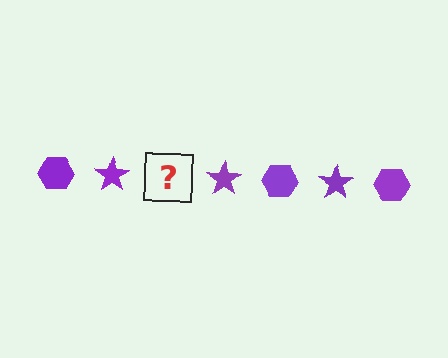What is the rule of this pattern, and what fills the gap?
The rule is that the pattern cycles through hexagon, star shapes in purple. The gap should be filled with a purple hexagon.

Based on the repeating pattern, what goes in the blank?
The blank should be a purple hexagon.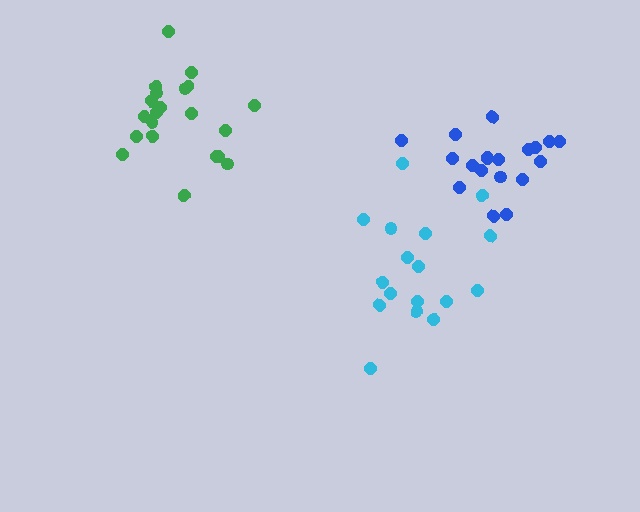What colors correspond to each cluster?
The clusters are colored: blue, green, cyan.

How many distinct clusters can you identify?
There are 3 distinct clusters.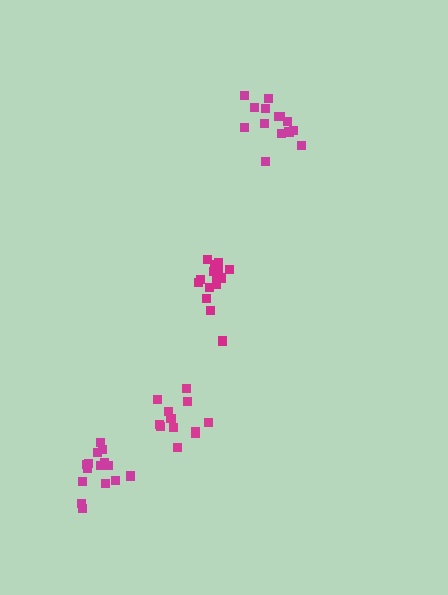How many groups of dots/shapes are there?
There are 4 groups.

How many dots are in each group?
Group 1: 12 dots, Group 2: 15 dots, Group 3: 17 dots, Group 4: 15 dots (59 total).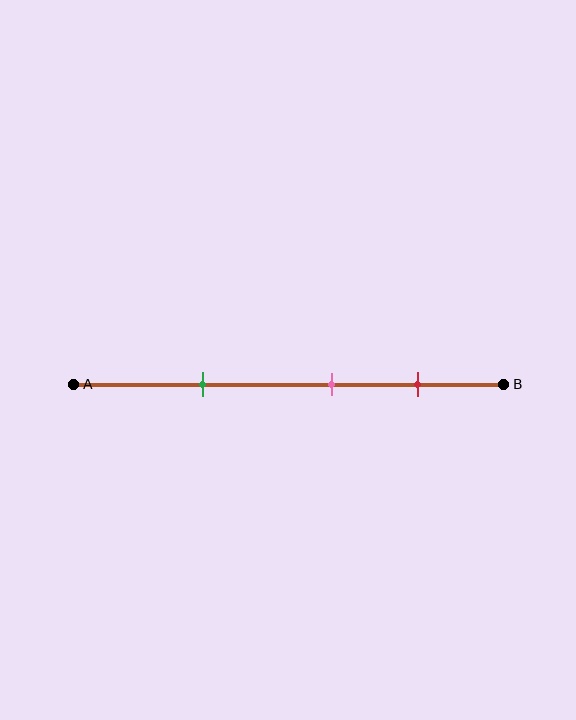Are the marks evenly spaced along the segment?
Yes, the marks are approximately evenly spaced.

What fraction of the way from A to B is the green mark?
The green mark is approximately 30% (0.3) of the way from A to B.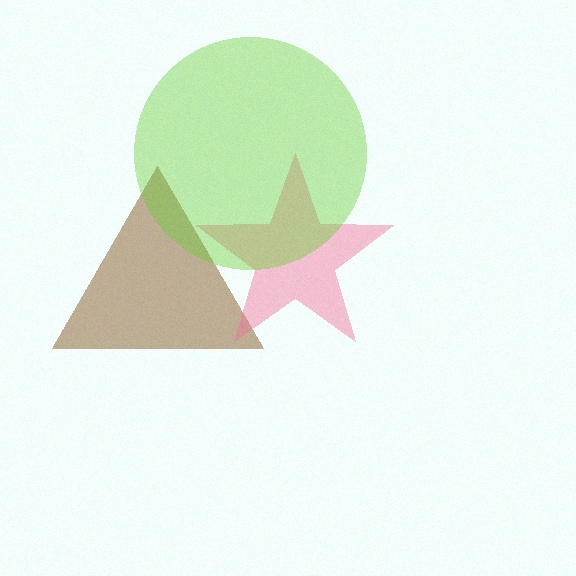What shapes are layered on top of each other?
The layered shapes are: a brown triangle, a pink star, a lime circle.